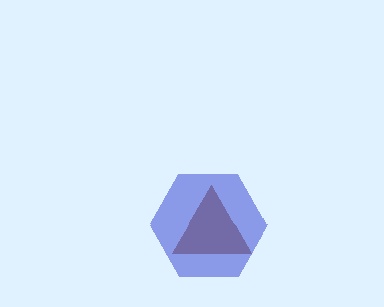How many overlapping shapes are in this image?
There are 2 overlapping shapes in the image.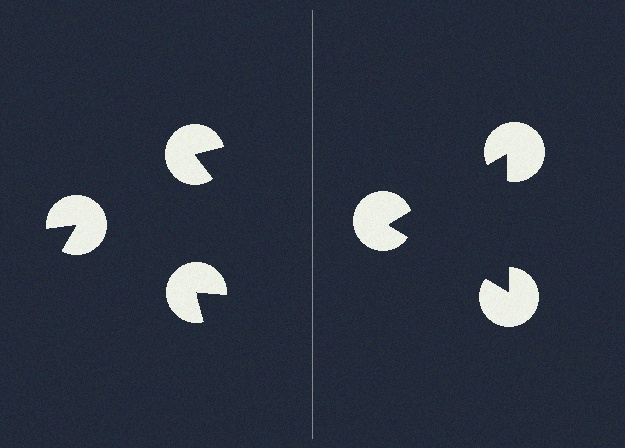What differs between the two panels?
The pac-man discs are positioned identically on both sides; only the wedge orientations differ. On the right they align to a triangle; on the left they are misaligned.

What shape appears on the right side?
An illusory triangle.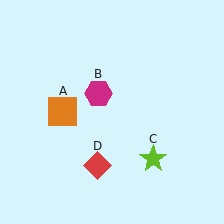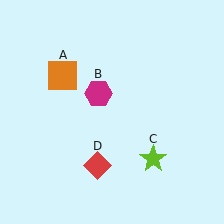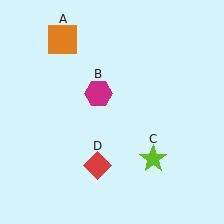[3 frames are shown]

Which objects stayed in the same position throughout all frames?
Magenta hexagon (object B) and lime star (object C) and red diamond (object D) remained stationary.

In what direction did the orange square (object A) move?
The orange square (object A) moved up.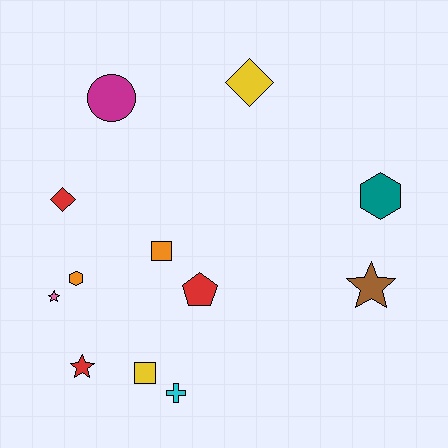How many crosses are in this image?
There is 1 cross.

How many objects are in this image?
There are 12 objects.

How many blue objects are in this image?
There are no blue objects.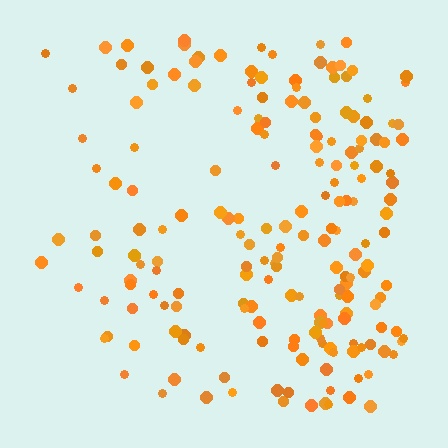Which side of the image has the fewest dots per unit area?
The left.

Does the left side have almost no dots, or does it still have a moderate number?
Still a moderate number, just noticeably fewer than the right.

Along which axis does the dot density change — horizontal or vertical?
Horizontal.